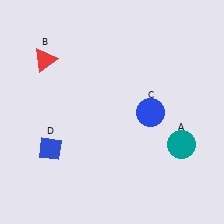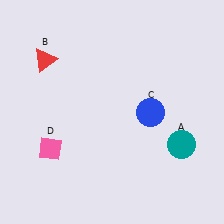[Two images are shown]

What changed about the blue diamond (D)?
In Image 1, D is blue. In Image 2, it changed to pink.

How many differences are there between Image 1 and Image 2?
There is 1 difference between the two images.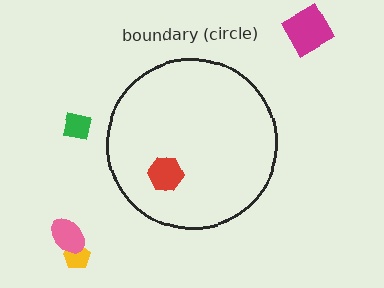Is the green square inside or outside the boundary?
Outside.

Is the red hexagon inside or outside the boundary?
Inside.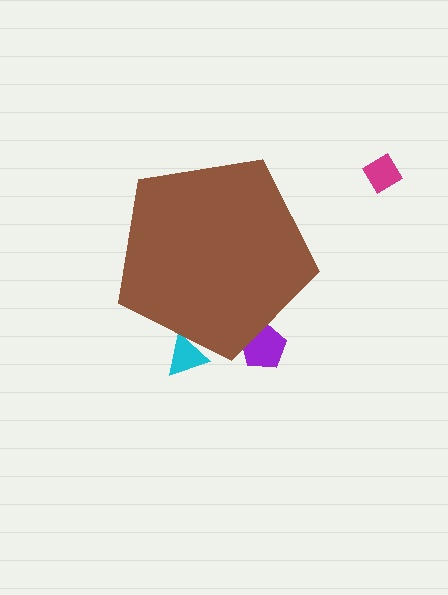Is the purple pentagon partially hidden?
Yes, the purple pentagon is partially hidden behind the brown pentagon.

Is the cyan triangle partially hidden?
Yes, the cyan triangle is partially hidden behind the brown pentagon.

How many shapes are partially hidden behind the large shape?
2 shapes are partially hidden.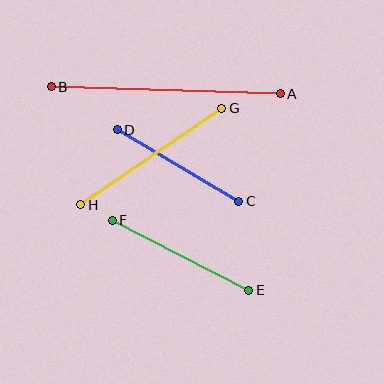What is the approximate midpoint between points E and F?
The midpoint is at approximately (181, 255) pixels.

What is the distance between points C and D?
The distance is approximately 141 pixels.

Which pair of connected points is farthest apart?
Points A and B are farthest apart.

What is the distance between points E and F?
The distance is approximately 153 pixels.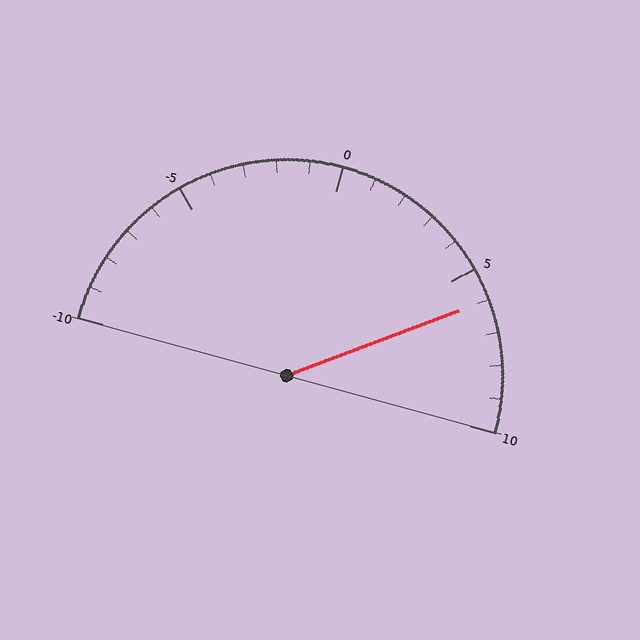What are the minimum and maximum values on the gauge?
The gauge ranges from -10 to 10.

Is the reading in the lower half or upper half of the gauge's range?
The reading is in the upper half of the range (-10 to 10).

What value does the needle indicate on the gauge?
The needle indicates approximately 6.